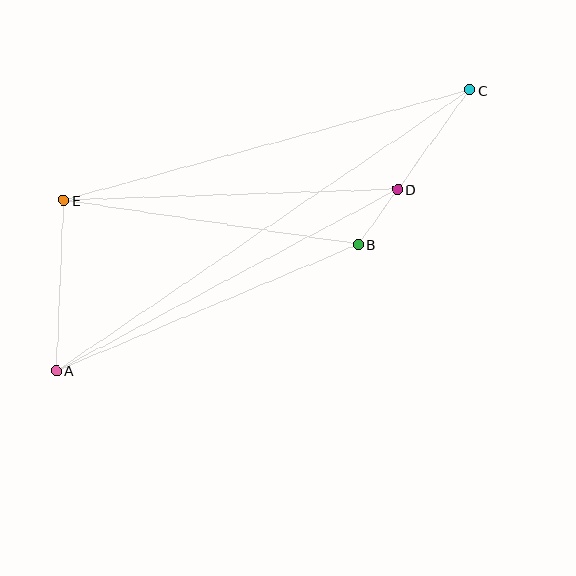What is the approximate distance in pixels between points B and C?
The distance between B and C is approximately 191 pixels.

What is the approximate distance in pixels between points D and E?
The distance between D and E is approximately 334 pixels.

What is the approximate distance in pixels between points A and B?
The distance between A and B is approximately 327 pixels.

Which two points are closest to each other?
Points B and D are closest to each other.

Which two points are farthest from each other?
Points A and C are farthest from each other.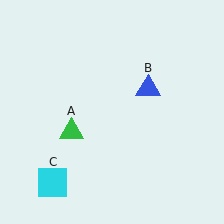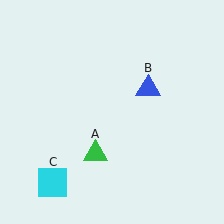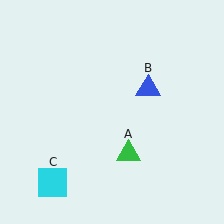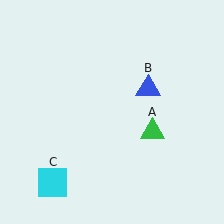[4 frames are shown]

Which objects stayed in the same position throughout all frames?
Blue triangle (object B) and cyan square (object C) remained stationary.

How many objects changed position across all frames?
1 object changed position: green triangle (object A).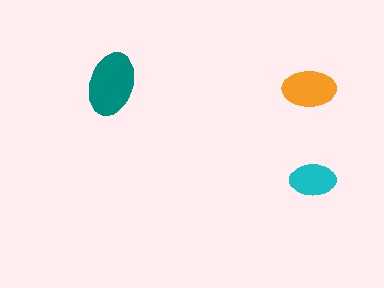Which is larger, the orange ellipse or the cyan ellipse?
The orange one.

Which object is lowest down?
The cyan ellipse is bottommost.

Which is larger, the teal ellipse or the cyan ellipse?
The teal one.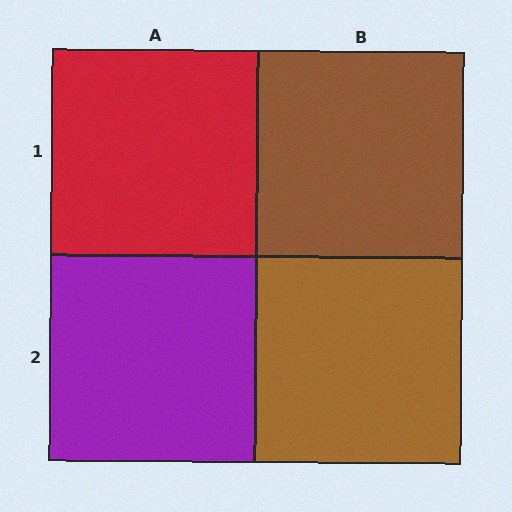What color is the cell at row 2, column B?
Brown.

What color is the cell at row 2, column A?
Purple.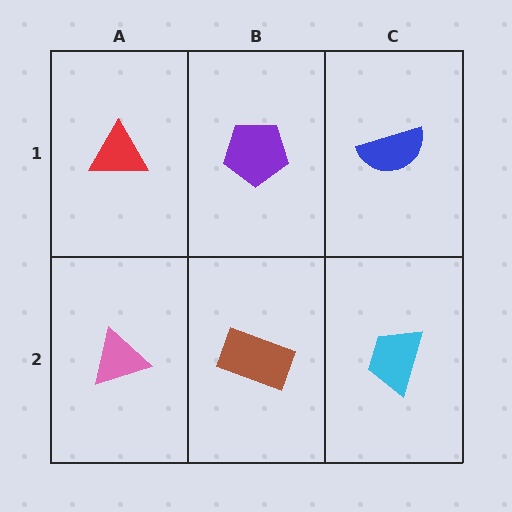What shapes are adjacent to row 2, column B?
A purple pentagon (row 1, column B), a pink triangle (row 2, column A), a cyan trapezoid (row 2, column C).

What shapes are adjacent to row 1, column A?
A pink triangle (row 2, column A), a purple pentagon (row 1, column B).